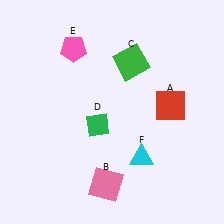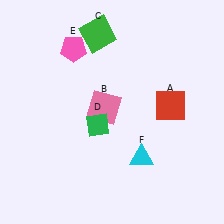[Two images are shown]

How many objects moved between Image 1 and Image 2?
2 objects moved between the two images.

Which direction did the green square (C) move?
The green square (C) moved left.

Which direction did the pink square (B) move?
The pink square (B) moved up.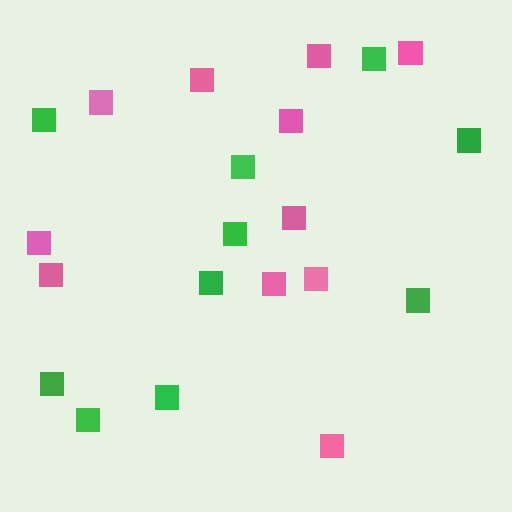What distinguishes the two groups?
There are 2 groups: one group of green squares (10) and one group of pink squares (11).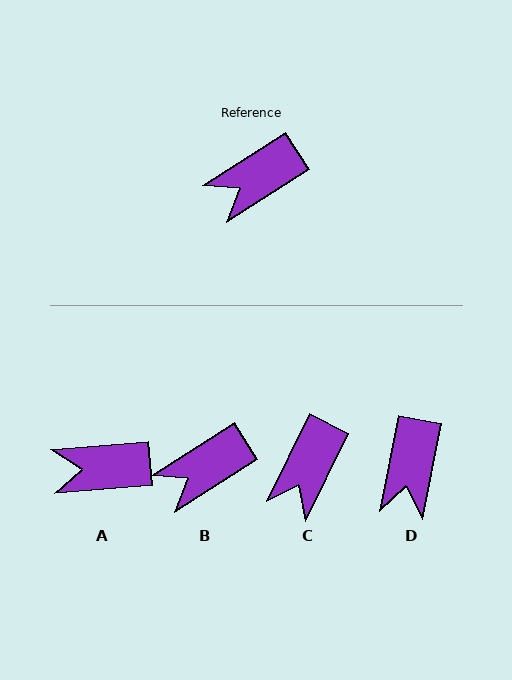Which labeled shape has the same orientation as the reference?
B.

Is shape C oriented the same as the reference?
No, it is off by about 31 degrees.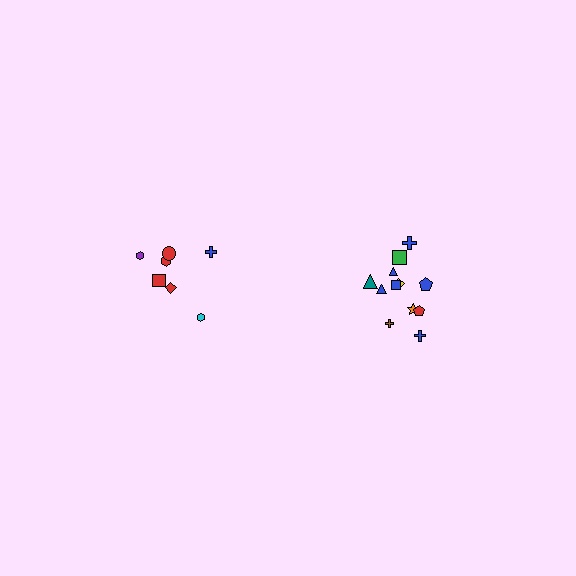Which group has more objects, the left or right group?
The right group.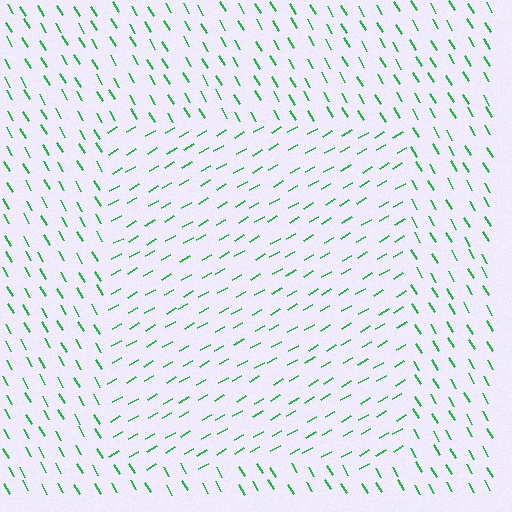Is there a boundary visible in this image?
Yes, there is a texture boundary formed by a change in line orientation.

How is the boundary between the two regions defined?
The boundary is defined purely by a change in line orientation (approximately 90 degrees difference). All lines are the same color and thickness.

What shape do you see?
I see a rectangle.